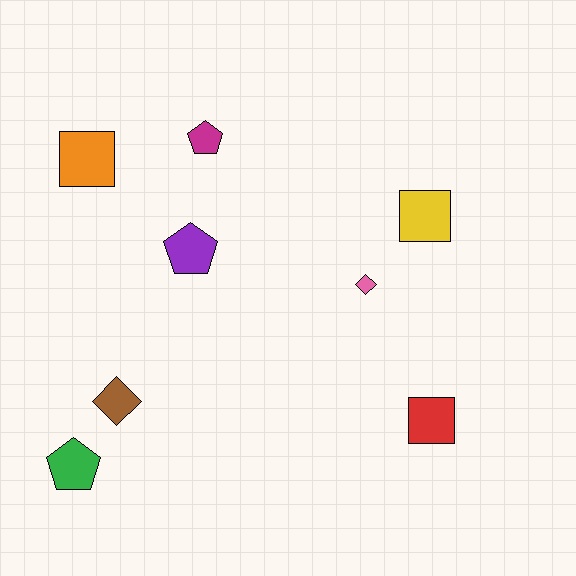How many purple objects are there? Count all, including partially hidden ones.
There is 1 purple object.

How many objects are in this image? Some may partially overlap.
There are 8 objects.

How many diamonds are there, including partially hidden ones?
There are 2 diamonds.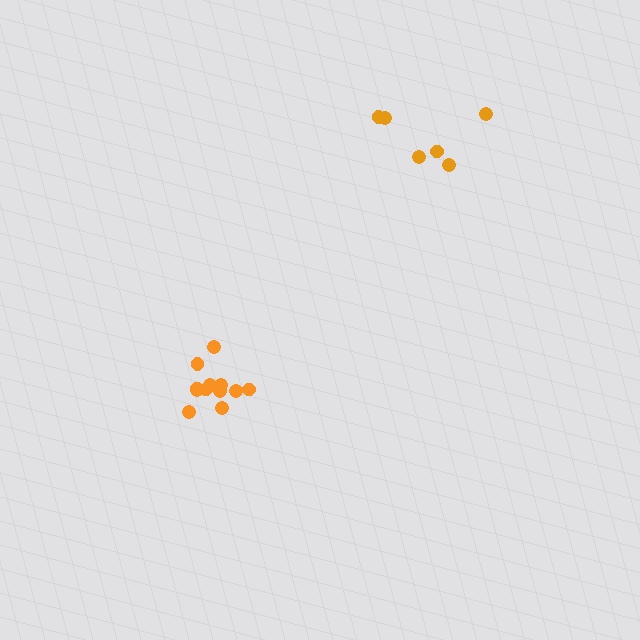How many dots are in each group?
Group 1: 12 dots, Group 2: 6 dots (18 total).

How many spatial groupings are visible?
There are 2 spatial groupings.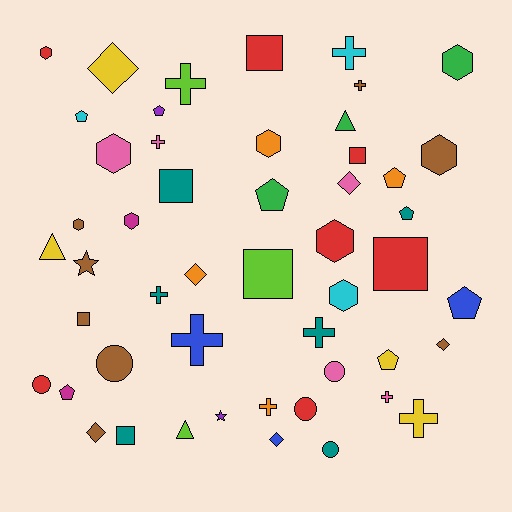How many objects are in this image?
There are 50 objects.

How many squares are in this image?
There are 7 squares.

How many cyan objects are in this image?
There are 3 cyan objects.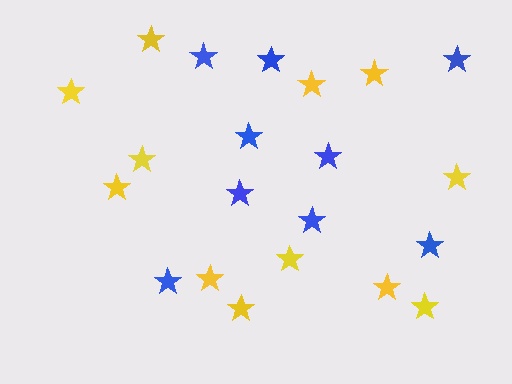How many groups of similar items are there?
There are 2 groups: one group of blue stars (9) and one group of yellow stars (12).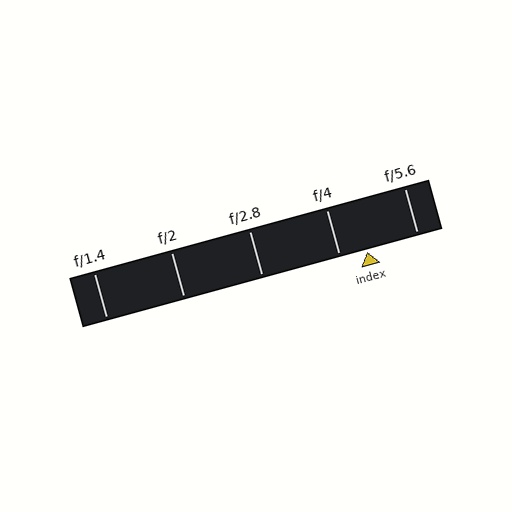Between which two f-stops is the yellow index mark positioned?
The index mark is between f/4 and f/5.6.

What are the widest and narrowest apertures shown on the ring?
The widest aperture shown is f/1.4 and the narrowest is f/5.6.